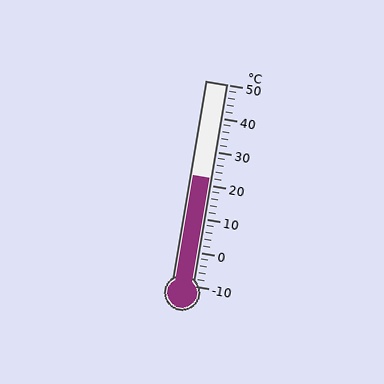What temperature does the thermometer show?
The thermometer shows approximately 22°C.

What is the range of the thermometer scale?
The thermometer scale ranges from -10°C to 50°C.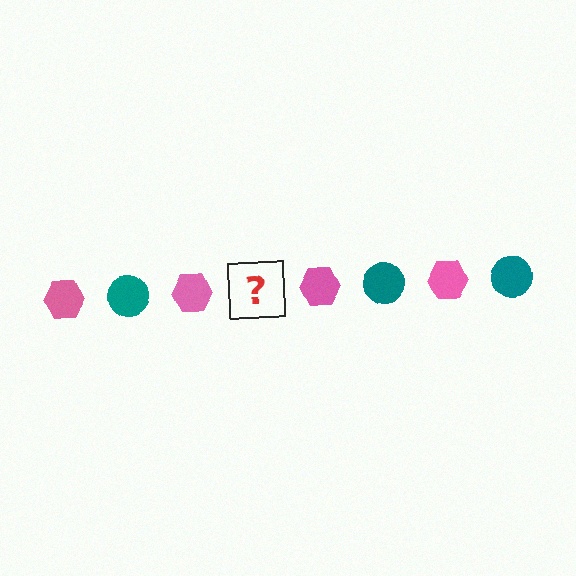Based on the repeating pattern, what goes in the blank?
The blank should be a teal circle.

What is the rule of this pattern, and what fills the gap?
The rule is that the pattern alternates between pink hexagon and teal circle. The gap should be filled with a teal circle.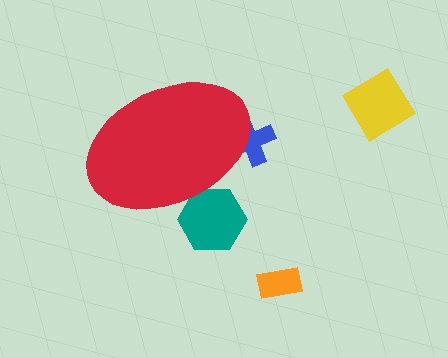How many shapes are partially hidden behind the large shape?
2 shapes are partially hidden.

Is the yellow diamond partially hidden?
No, the yellow diamond is fully visible.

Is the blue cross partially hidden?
Yes, the blue cross is partially hidden behind the red ellipse.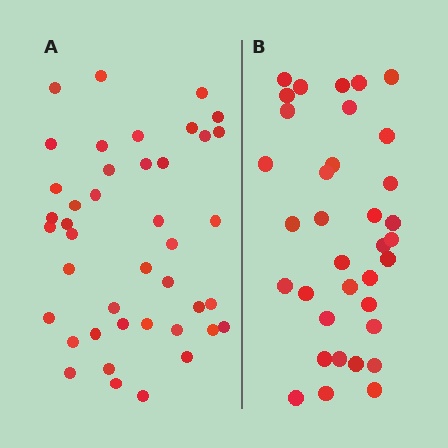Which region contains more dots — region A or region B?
Region A (the left region) has more dots.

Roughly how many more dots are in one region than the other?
Region A has roughly 8 or so more dots than region B.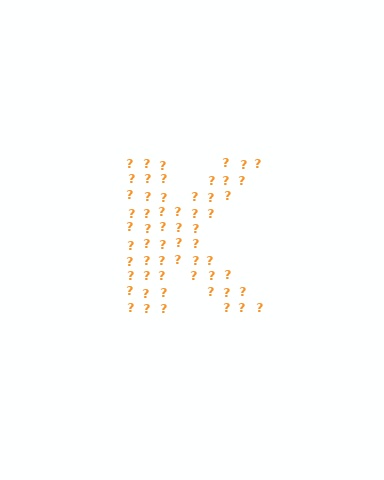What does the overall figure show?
The overall figure shows the letter K.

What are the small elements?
The small elements are question marks.